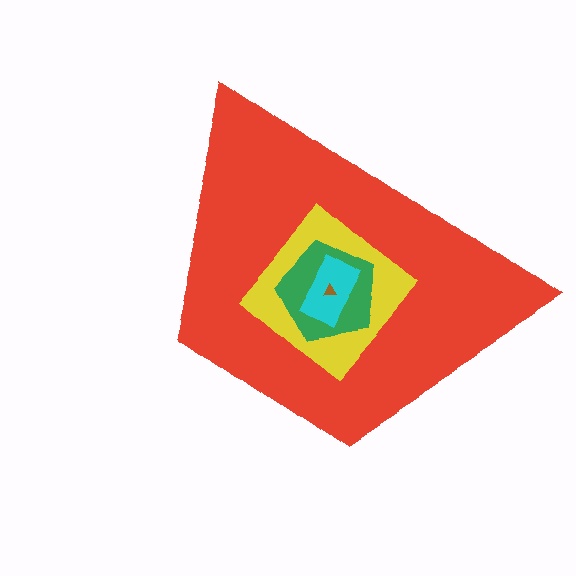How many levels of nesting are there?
5.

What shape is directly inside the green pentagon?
The cyan rectangle.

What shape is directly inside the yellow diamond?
The green pentagon.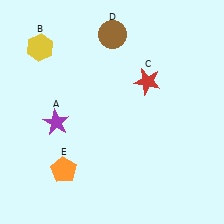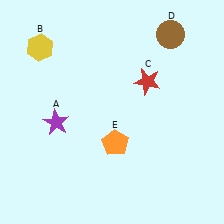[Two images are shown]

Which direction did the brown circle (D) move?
The brown circle (D) moved right.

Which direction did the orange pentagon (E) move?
The orange pentagon (E) moved right.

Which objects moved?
The objects that moved are: the brown circle (D), the orange pentagon (E).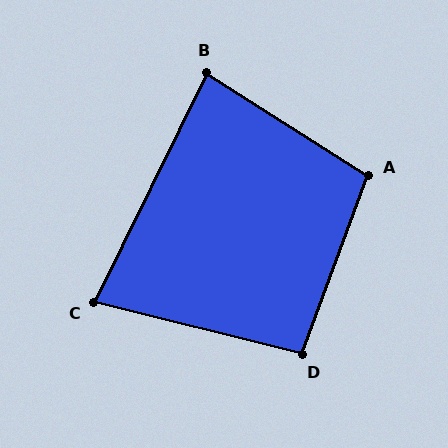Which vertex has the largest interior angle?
A, at approximately 102 degrees.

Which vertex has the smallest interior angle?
C, at approximately 78 degrees.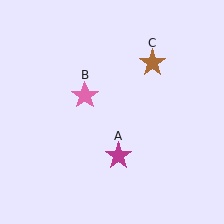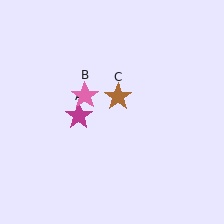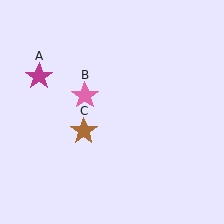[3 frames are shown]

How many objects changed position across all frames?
2 objects changed position: magenta star (object A), brown star (object C).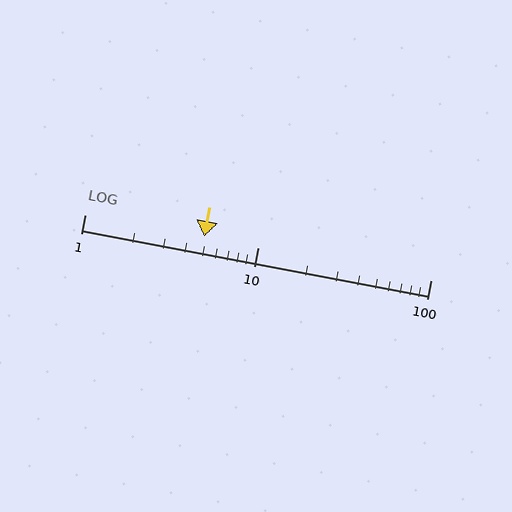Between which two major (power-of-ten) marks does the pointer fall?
The pointer is between 1 and 10.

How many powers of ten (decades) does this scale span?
The scale spans 2 decades, from 1 to 100.